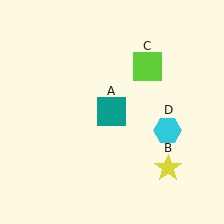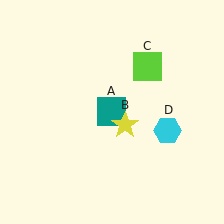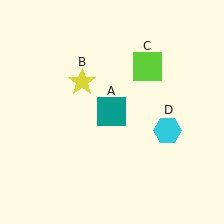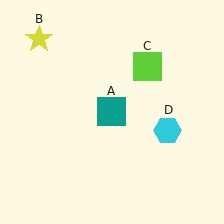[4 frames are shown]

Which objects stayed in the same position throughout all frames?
Teal square (object A) and lime square (object C) and cyan hexagon (object D) remained stationary.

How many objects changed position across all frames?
1 object changed position: yellow star (object B).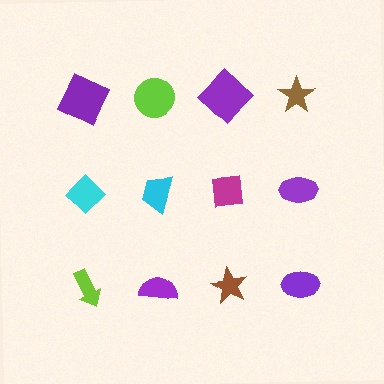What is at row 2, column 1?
A cyan diamond.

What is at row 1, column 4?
A brown star.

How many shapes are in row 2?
4 shapes.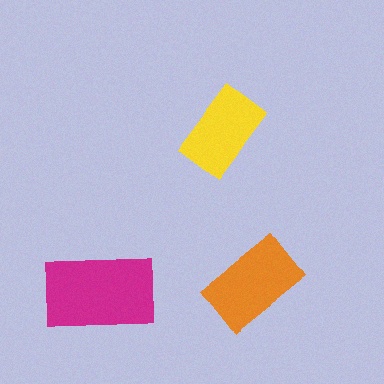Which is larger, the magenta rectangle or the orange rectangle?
The magenta one.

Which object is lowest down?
The magenta rectangle is bottommost.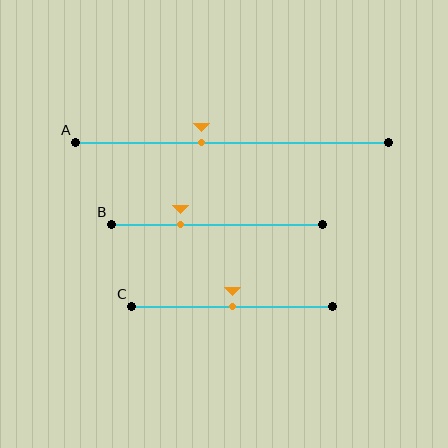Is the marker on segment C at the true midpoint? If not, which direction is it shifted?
Yes, the marker on segment C is at the true midpoint.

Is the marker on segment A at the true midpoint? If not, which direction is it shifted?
No, the marker on segment A is shifted to the left by about 10% of the segment length.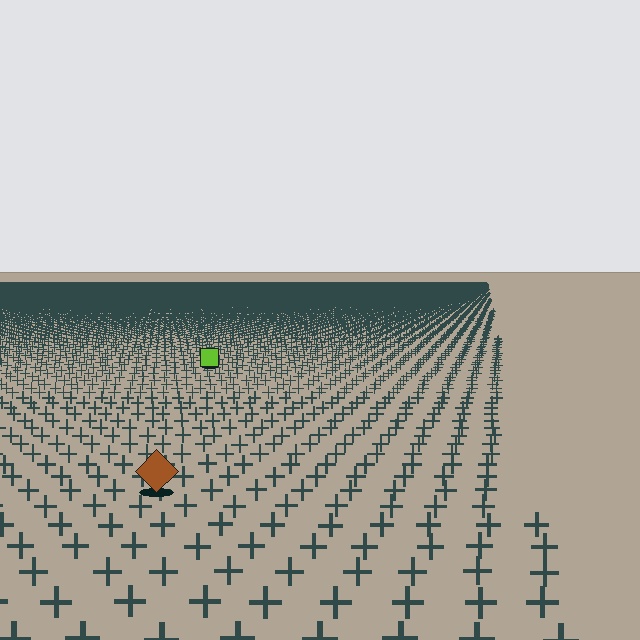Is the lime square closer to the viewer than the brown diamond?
No. The brown diamond is closer — you can tell from the texture gradient: the ground texture is coarser near it.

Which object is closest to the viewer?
The brown diamond is closest. The texture marks near it are larger and more spread out.